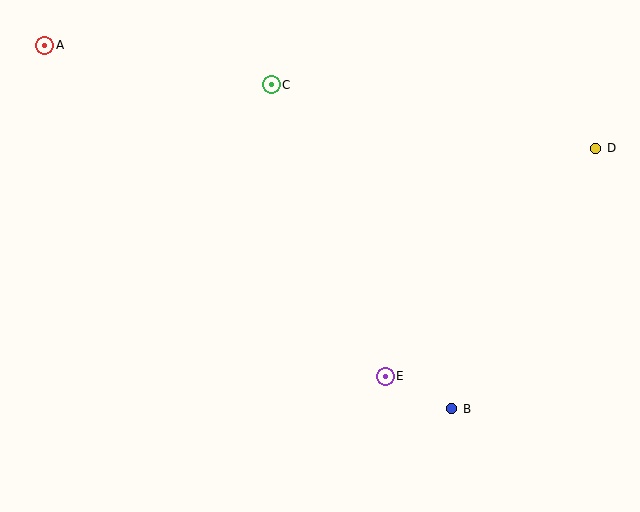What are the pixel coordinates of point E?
Point E is at (385, 376).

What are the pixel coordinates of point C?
Point C is at (271, 85).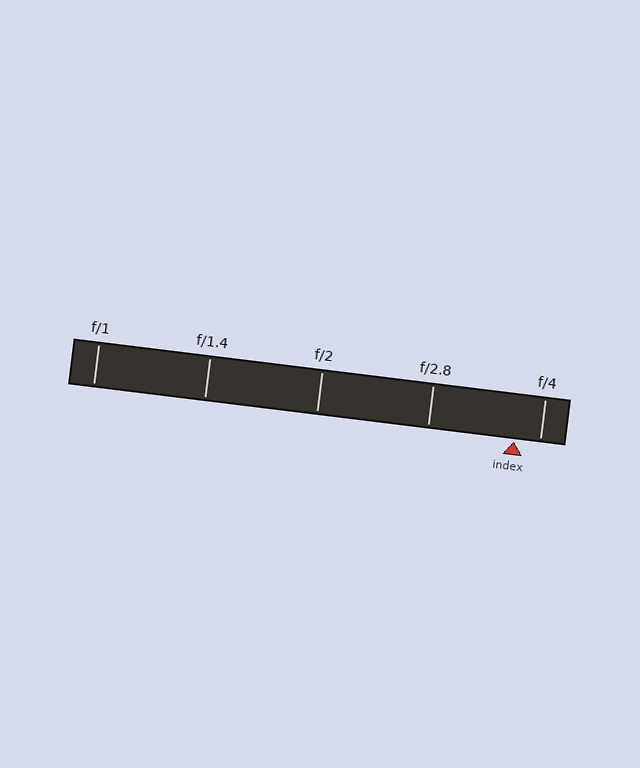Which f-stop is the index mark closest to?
The index mark is closest to f/4.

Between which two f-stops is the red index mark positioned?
The index mark is between f/2.8 and f/4.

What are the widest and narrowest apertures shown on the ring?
The widest aperture shown is f/1 and the narrowest is f/4.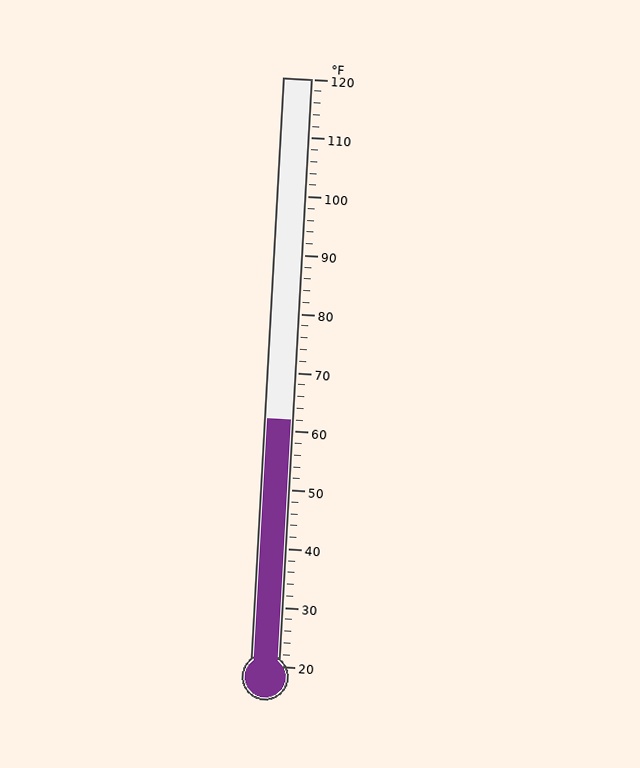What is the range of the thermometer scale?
The thermometer scale ranges from 20°F to 120°F.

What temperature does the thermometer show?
The thermometer shows approximately 62°F.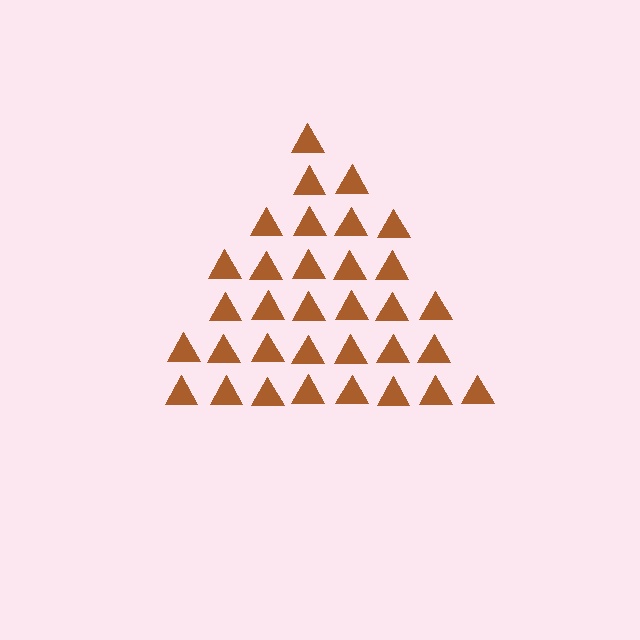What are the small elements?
The small elements are triangles.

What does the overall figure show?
The overall figure shows a triangle.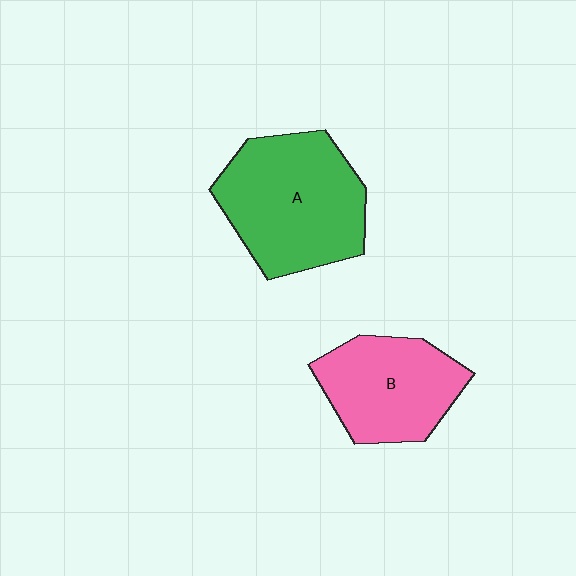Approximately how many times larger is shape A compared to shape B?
Approximately 1.3 times.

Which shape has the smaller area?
Shape B (pink).